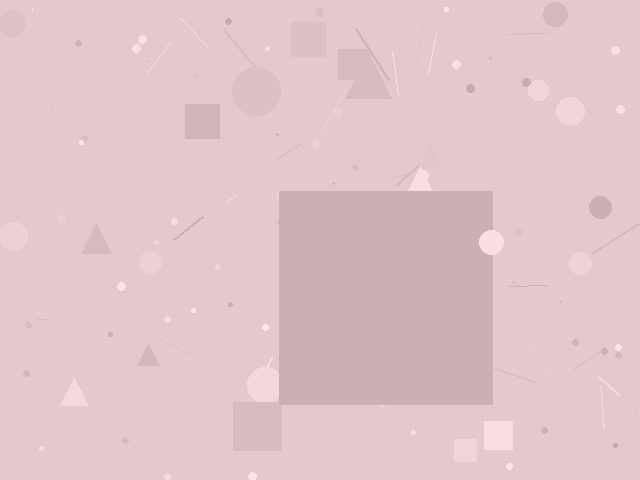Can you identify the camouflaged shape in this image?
The camouflaged shape is a square.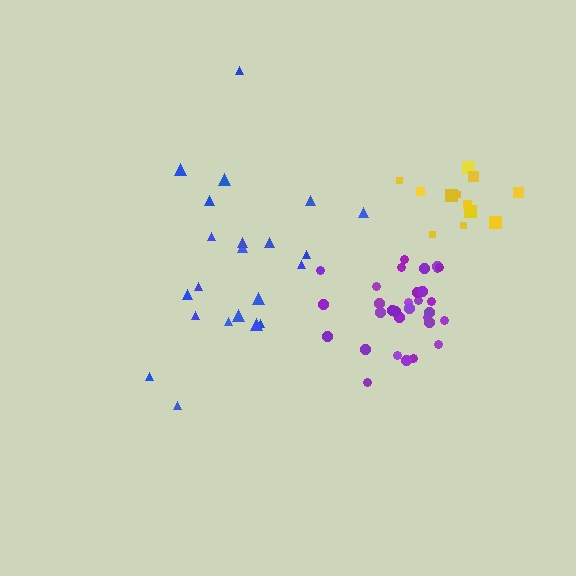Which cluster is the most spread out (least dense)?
Blue.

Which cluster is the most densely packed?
Purple.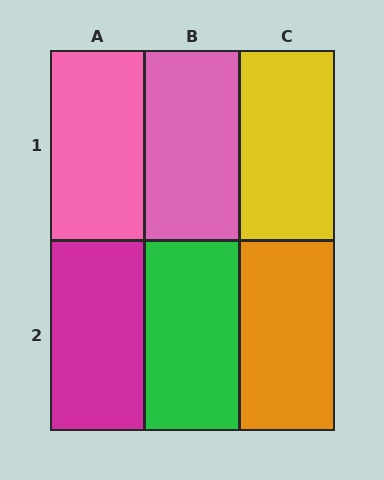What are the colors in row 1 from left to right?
Pink, pink, yellow.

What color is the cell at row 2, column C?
Orange.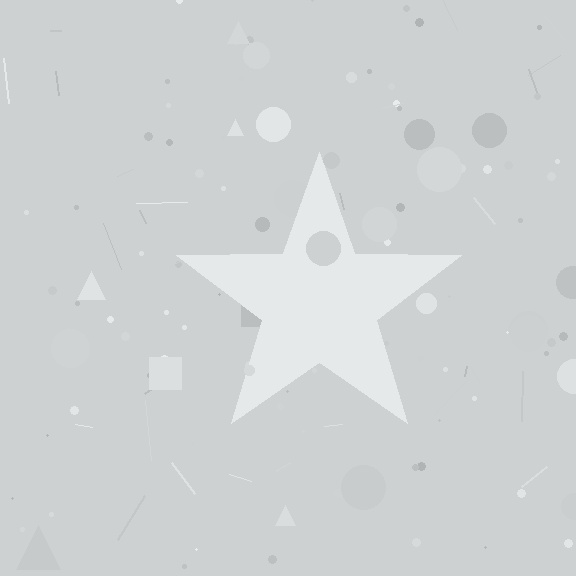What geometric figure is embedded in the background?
A star is embedded in the background.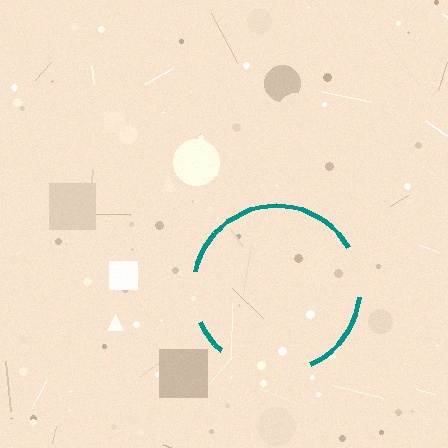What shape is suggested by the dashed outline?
The dashed outline suggests a circle.